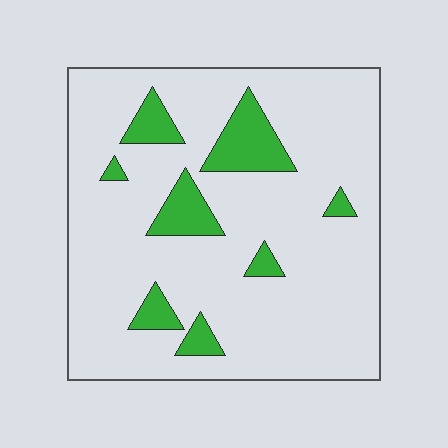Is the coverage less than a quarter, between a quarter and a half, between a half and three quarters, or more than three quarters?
Less than a quarter.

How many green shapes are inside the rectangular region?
8.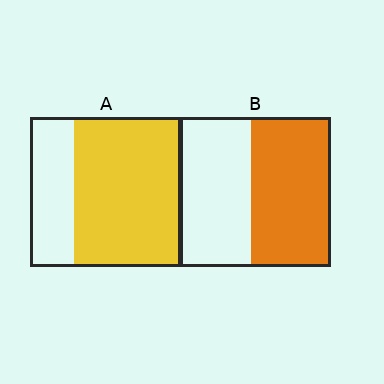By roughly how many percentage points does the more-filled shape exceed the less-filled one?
By roughly 20 percentage points (A over B).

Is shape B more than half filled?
Roughly half.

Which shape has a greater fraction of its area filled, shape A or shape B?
Shape A.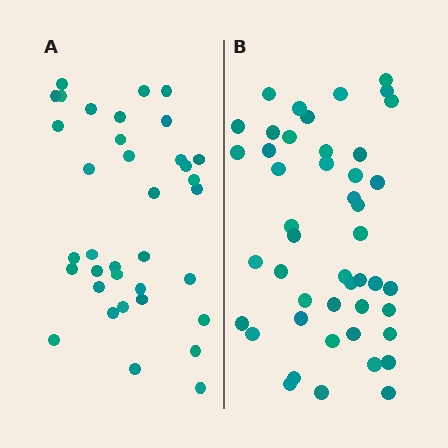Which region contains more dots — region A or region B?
Region B (the right region) has more dots.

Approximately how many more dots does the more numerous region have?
Region B has roughly 10 or so more dots than region A.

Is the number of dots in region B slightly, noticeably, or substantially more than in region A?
Region B has noticeably more, but not dramatically so. The ratio is roughly 1.3 to 1.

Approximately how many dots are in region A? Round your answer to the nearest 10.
About 40 dots. (The exact count is 36, which rounds to 40.)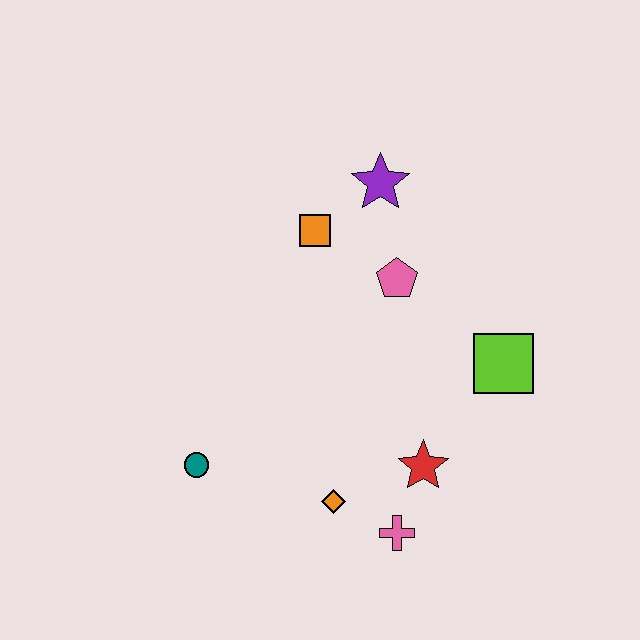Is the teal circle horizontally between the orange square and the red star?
No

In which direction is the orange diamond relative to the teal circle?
The orange diamond is to the right of the teal circle.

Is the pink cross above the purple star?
No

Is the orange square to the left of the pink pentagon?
Yes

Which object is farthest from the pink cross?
The purple star is farthest from the pink cross.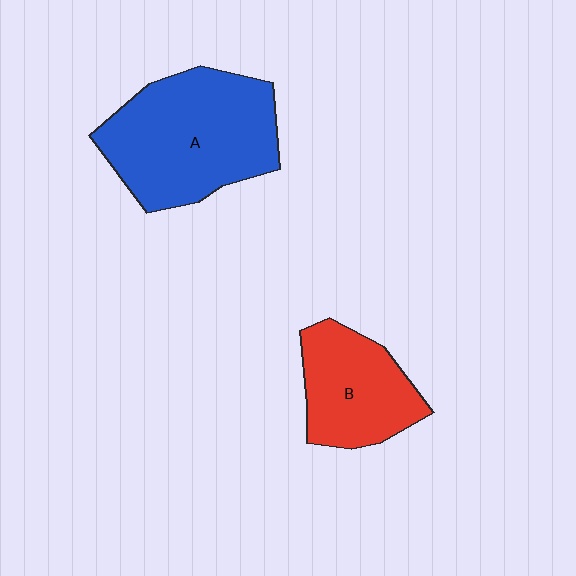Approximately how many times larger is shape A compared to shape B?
Approximately 1.6 times.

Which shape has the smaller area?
Shape B (red).